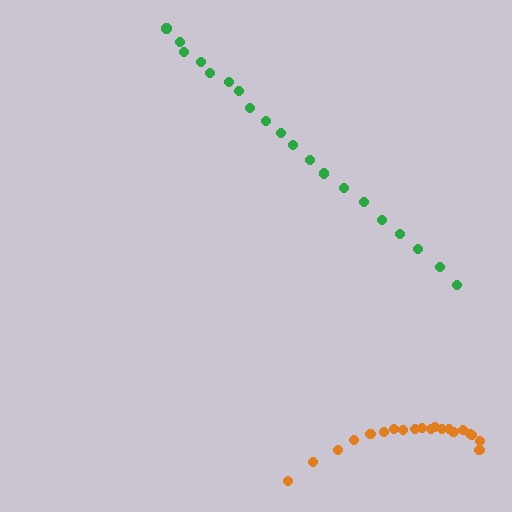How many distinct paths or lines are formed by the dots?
There are 2 distinct paths.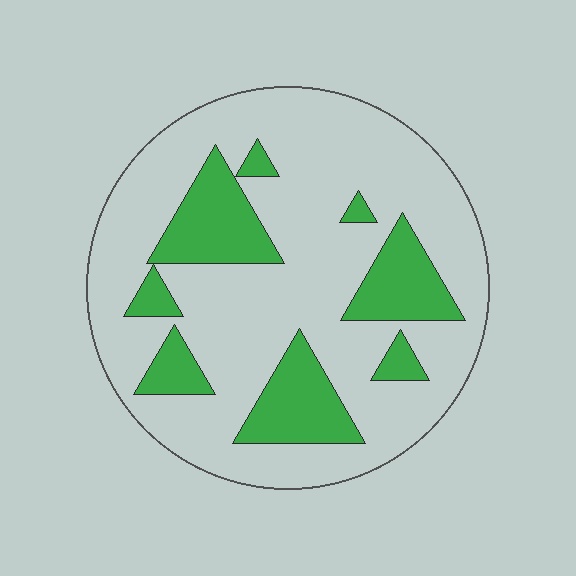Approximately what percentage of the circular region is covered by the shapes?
Approximately 25%.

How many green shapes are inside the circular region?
8.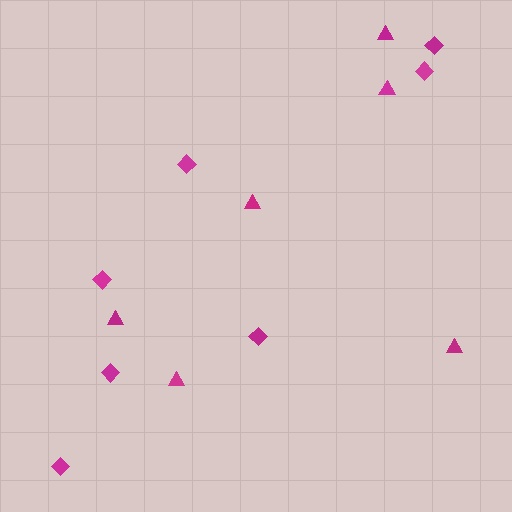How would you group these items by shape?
There are 2 groups: one group of diamonds (7) and one group of triangles (6).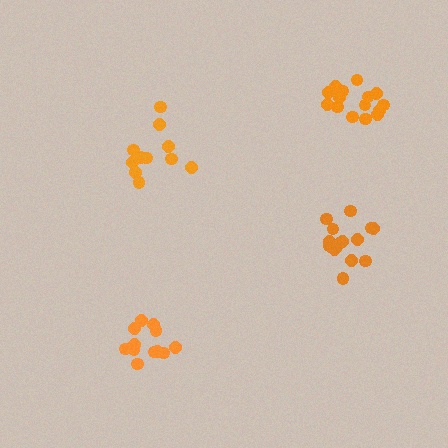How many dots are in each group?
Group 1: 12 dots, Group 2: 15 dots, Group 3: 16 dots, Group 4: 12 dots (55 total).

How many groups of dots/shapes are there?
There are 4 groups.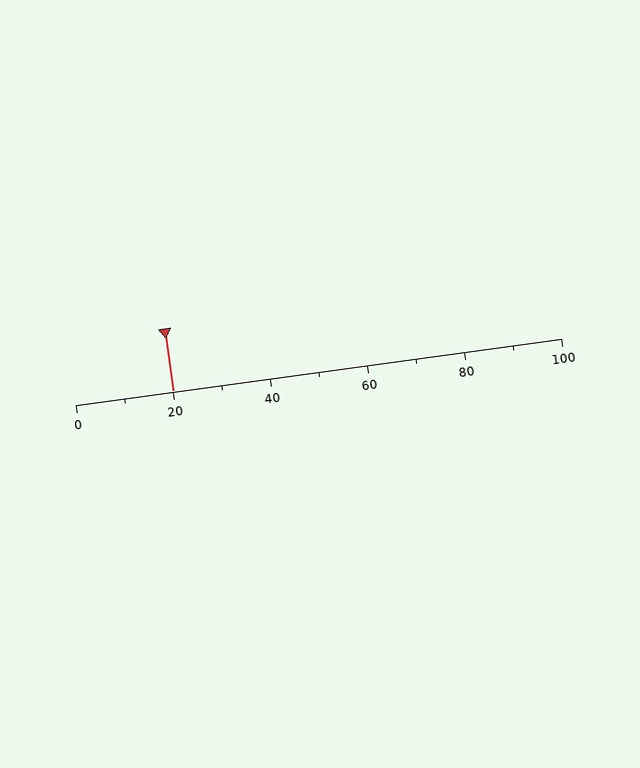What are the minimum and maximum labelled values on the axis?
The axis runs from 0 to 100.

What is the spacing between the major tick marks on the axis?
The major ticks are spaced 20 apart.